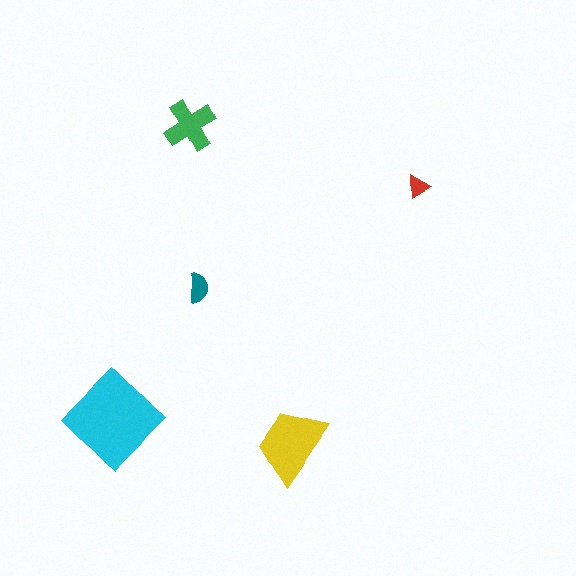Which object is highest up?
The green cross is topmost.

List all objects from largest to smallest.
The cyan diamond, the yellow trapezoid, the green cross, the teal semicircle, the red triangle.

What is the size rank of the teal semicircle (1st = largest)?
4th.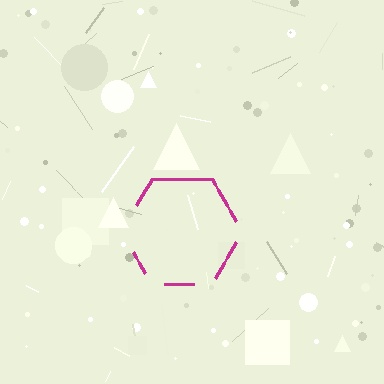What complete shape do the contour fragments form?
The contour fragments form a hexagon.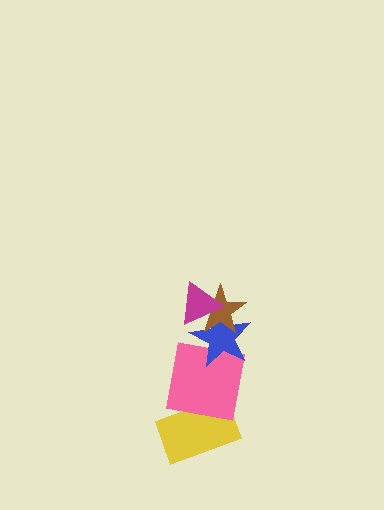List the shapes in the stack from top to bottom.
From top to bottom: the magenta triangle, the brown star, the blue star, the pink square, the yellow rectangle.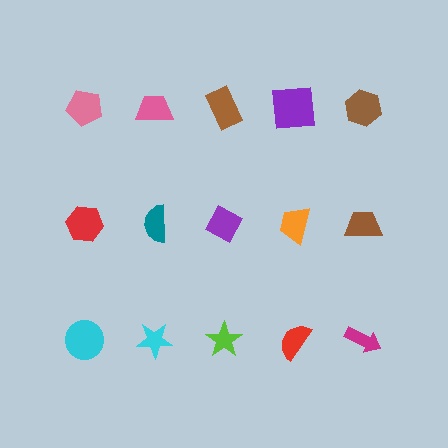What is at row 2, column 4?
An orange trapezoid.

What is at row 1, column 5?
A brown hexagon.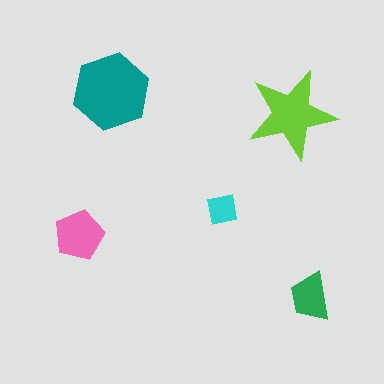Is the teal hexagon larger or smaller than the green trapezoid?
Larger.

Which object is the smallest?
The cyan square.